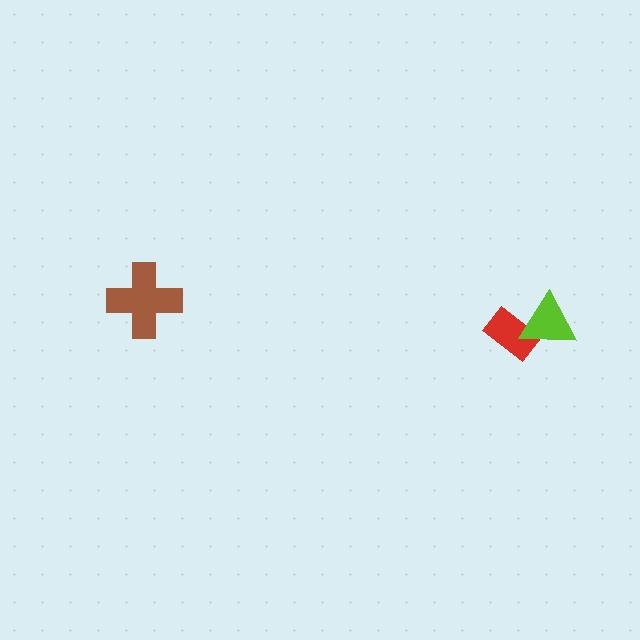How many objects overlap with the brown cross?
0 objects overlap with the brown cross.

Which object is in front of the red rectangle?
The lime triangle is in front of the red rectangle.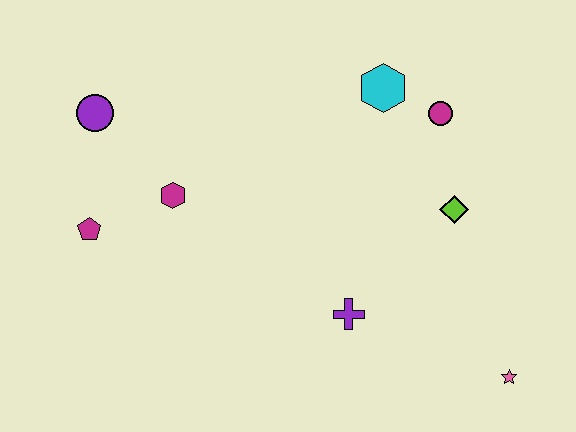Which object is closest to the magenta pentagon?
The magenta hexagon is closest to the magenta pentagon.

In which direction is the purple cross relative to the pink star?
The purple cross is to the left of the pink star.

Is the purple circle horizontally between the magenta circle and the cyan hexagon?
No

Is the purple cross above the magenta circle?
No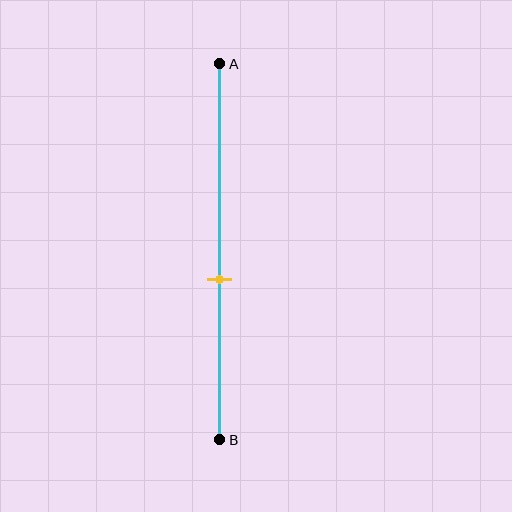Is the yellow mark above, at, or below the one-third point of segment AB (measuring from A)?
The yellow mark is below the one-third point of segment AB.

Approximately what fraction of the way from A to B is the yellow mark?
The yellow mark is approximately 55% of the way from A to B.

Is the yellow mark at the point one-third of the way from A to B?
No, the mark is at about 55% from A, not at the 33% one-third point.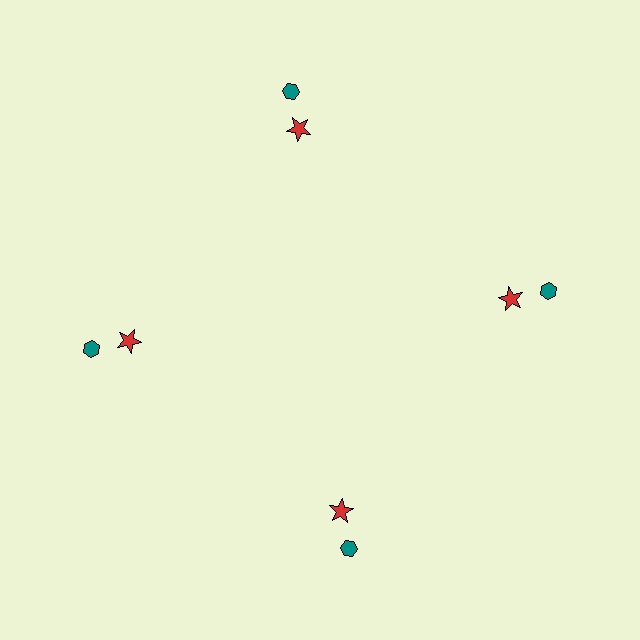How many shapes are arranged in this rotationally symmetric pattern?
There are 8 shapes, arranged in 4 groups of 2.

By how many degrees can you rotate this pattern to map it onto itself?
The pattern maps onto itself every 90 degrees of rotation.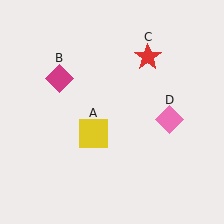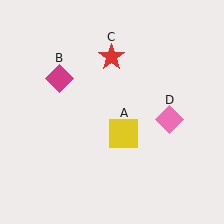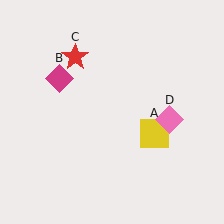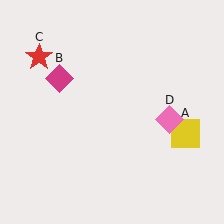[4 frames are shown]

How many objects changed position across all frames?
2 objects changed position: yellow square (object A), red star (object C).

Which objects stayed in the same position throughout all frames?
Magenta diamond (object B) and pink diamond (object D) remained stationary.